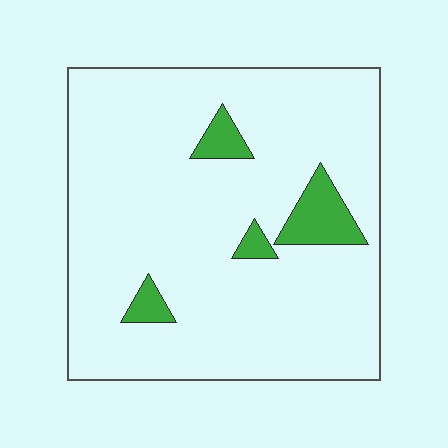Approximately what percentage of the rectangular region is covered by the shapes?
Approximately 10%.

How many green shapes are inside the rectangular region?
4.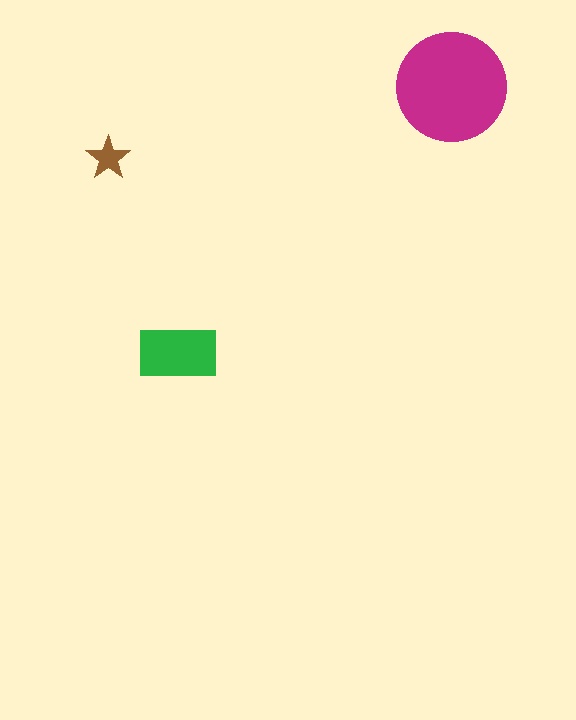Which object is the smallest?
The brown star.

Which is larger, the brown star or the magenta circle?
The magenta circle.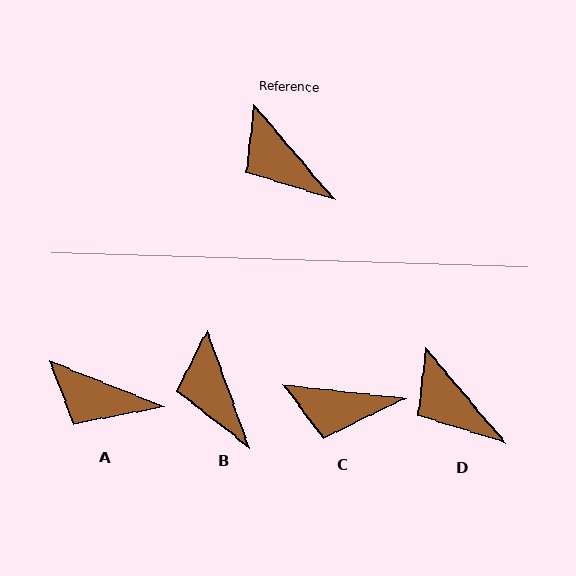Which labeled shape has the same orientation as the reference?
D.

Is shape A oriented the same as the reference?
No, it is off by about 28 degrees.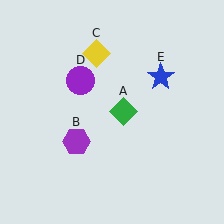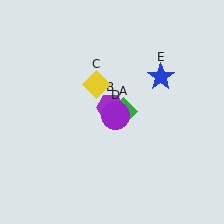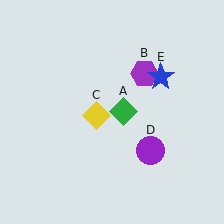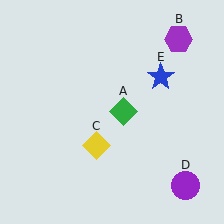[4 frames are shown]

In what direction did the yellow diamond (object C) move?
The yellow diamond (object C) moved down.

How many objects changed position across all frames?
3 objects changed position: purple hexagon (object B), yellow diamond (object C), purple circle (object D).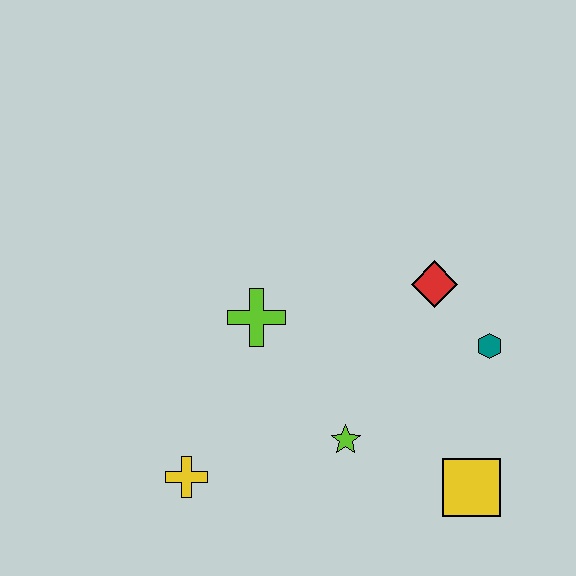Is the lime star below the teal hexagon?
Yes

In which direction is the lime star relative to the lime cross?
The lime star is below the lime cross.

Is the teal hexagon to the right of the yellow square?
Yes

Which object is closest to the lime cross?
The lime star is closest to the lime cross.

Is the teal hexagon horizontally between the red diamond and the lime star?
No